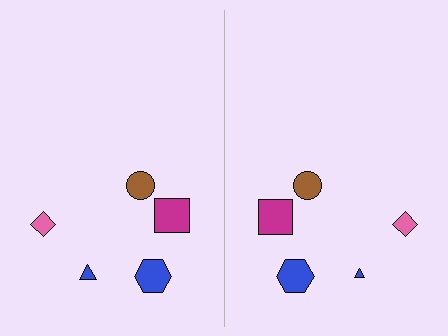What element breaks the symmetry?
The blue triangle on the right side has a different size than its mirror counterpart.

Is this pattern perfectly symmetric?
No, the pattern is not perfectly symmetric. The blue triangle on the right side has a different size than its mirror counterpart.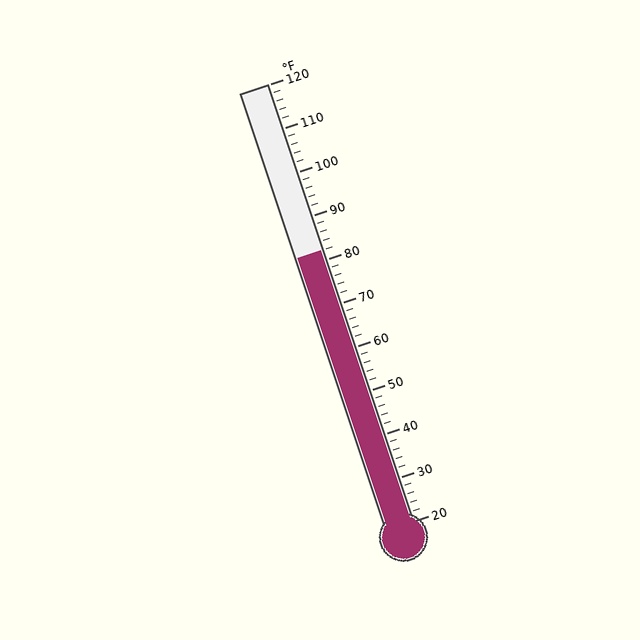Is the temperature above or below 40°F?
The temperature is above 40°F.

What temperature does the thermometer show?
The thermometer shows approximately 82°F.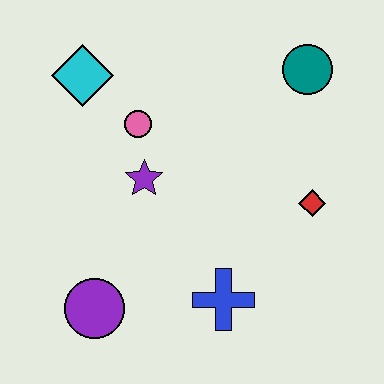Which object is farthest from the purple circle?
The teal circle is farthest from the purple circle.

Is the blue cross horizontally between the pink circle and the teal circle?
Yes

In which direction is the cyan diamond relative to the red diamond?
The cyan diamond is to the left of the red diamond.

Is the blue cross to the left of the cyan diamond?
No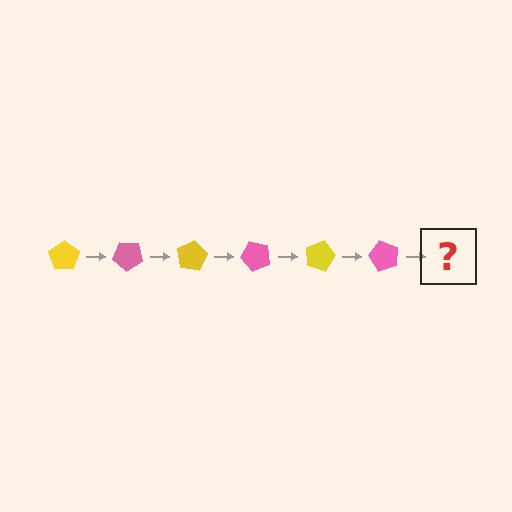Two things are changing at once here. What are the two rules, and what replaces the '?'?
The two rules are that it rotates 40 degrees each step and the color cycles through yellow and pink. The '?' should be a yellow pentagon, rotated 240 degrees from the start.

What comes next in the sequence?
The next element should be a yellow pentagon, rotated 240 degrees from the start.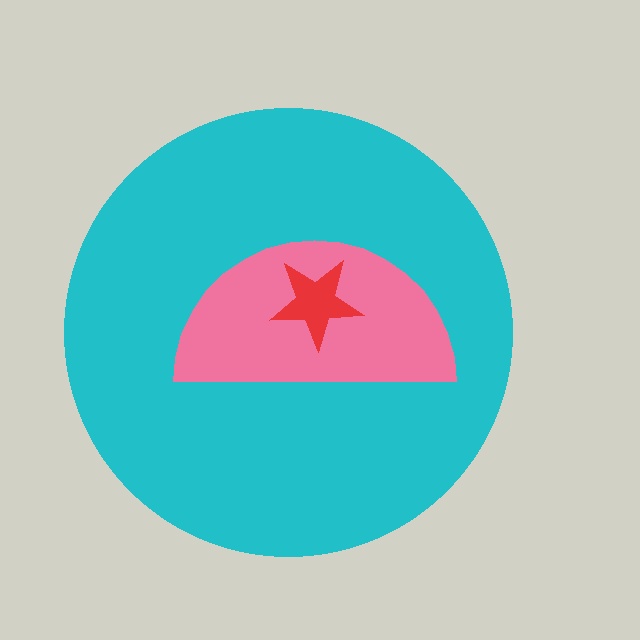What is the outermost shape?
The cyan circle.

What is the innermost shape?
The red star.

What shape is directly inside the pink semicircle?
The red star.